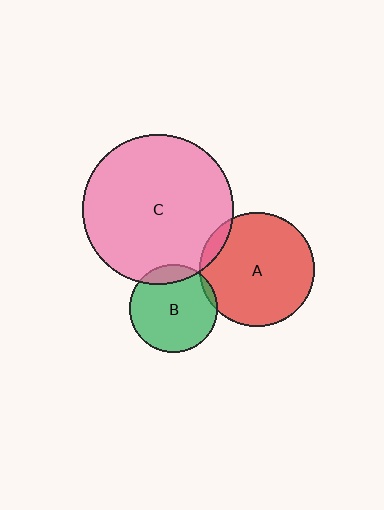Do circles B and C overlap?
Yes.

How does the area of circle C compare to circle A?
Approximately 1.7 times.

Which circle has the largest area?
Circle C (pink).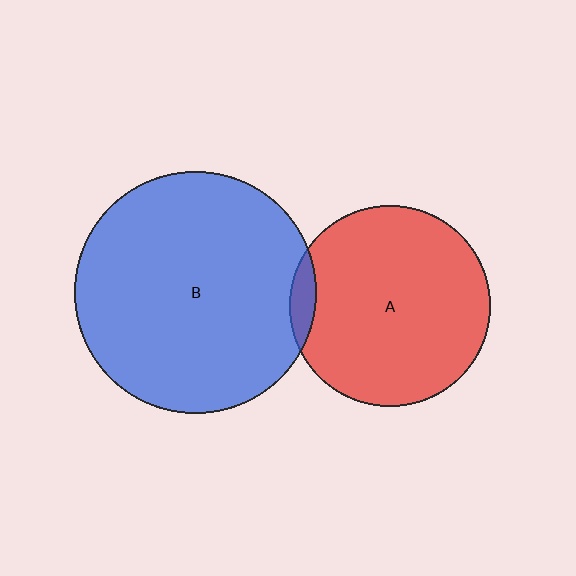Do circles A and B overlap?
Yes.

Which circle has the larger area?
Circle B (blue).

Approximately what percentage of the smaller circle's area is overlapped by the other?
Approximately 5%.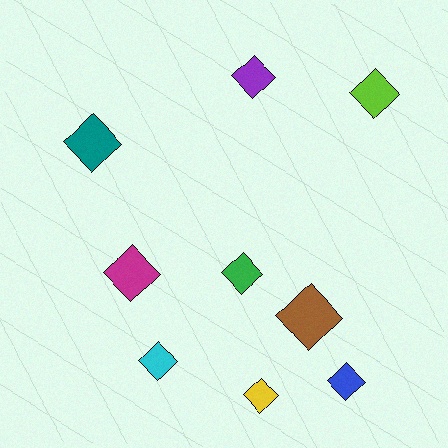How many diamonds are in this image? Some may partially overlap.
There are 9 diamonds.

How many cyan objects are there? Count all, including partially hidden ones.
There is 1 cyan object.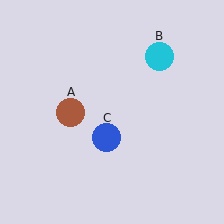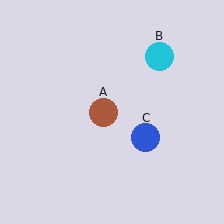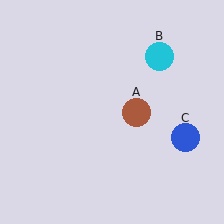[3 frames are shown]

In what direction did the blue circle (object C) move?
The blue circle (object C) moved right.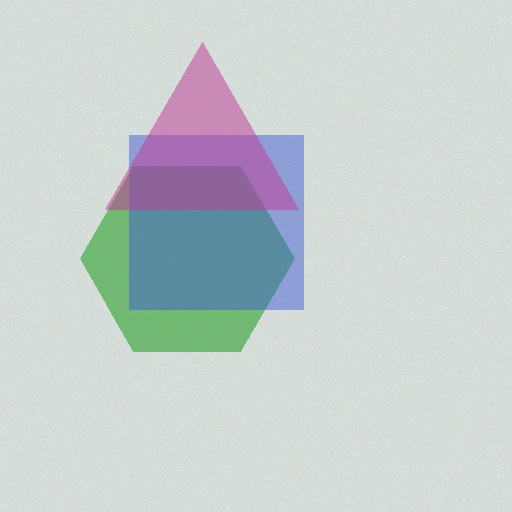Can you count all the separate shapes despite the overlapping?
Yes, there are 3 separate shapes.